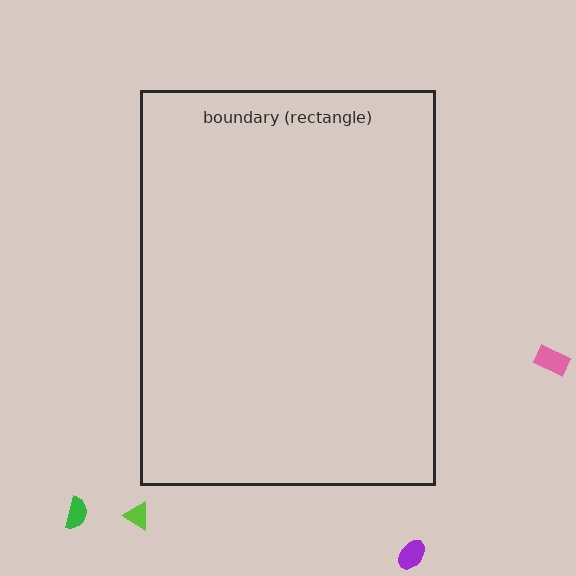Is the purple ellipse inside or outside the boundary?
Outside.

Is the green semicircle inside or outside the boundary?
Outside.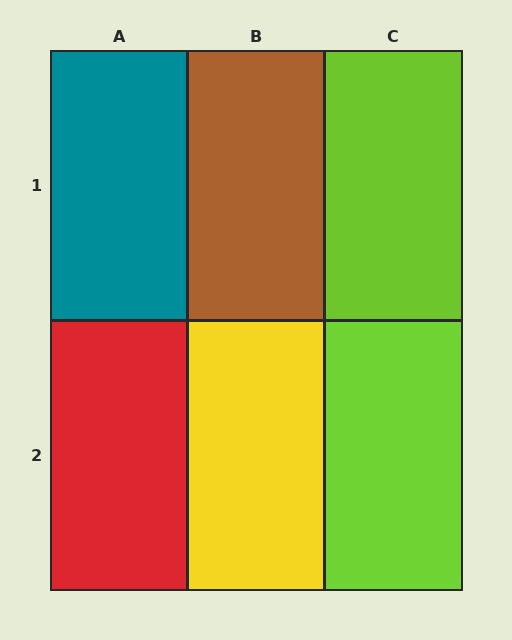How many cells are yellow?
1 cell is yellow.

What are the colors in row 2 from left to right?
Red, yellow, lime.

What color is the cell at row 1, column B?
Brown.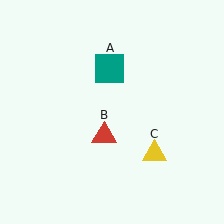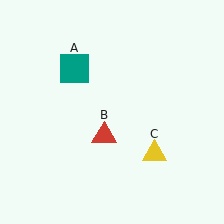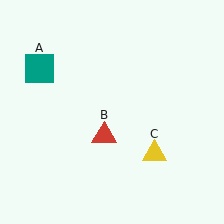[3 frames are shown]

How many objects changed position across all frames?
1 object changed position: teal square (object A).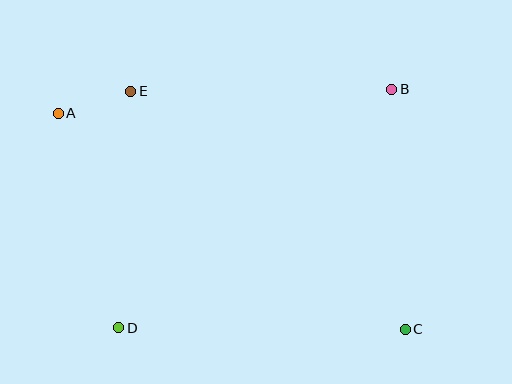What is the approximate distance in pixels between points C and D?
The distance between C and D is approximately 286 pixels.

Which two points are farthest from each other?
Points A and C are farthest from each other.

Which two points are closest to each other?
Points A and E are closest to each other.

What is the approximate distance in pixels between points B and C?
The distance between B and C is approximately 240 pixels.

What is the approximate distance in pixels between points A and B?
The distance between A and B is approximately 334 pixels.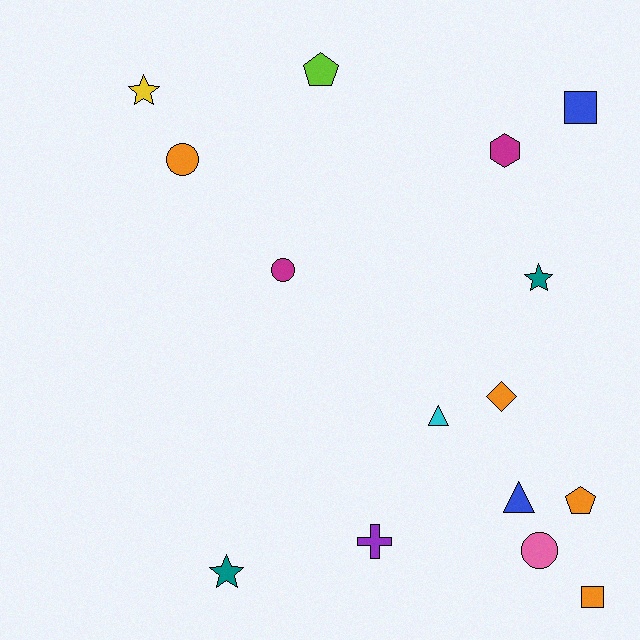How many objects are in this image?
There are 15 objects.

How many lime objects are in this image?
There is 1 lime object.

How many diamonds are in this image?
There is 1 diamond.